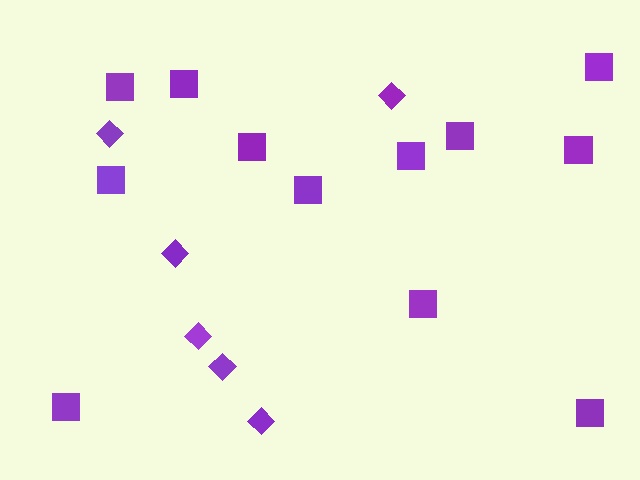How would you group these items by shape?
There are 2 groups: one group of diamonds (6) and one group of squares (12).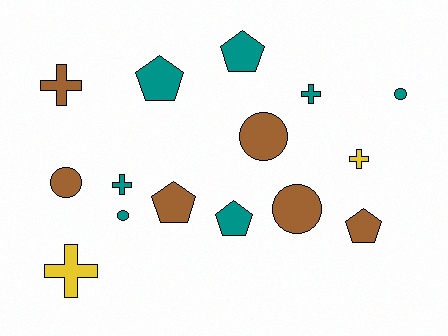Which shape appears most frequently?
Circle, with 5 objects.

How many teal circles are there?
There are 2 teal circles.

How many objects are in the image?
There are 15 objects.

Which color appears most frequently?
Teal, with 7 objects.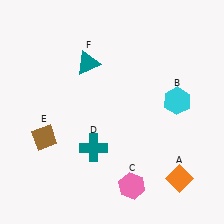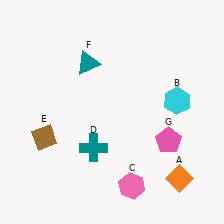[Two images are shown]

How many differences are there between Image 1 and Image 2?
There is 1 difference between the two images.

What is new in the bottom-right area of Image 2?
A pink pentagon (G) was added in the bottom-right area of Image 2.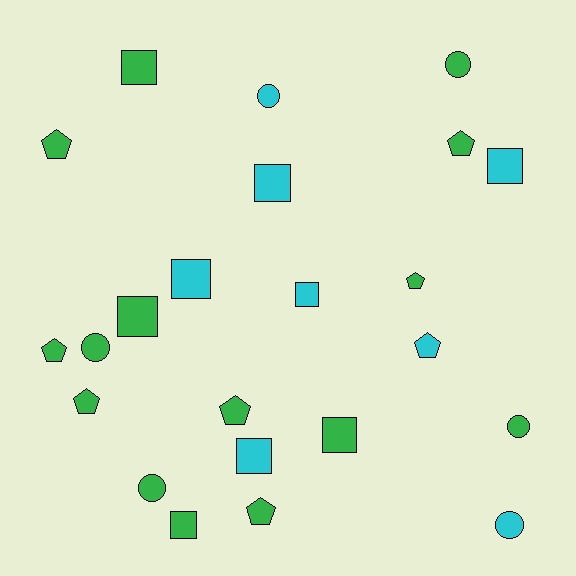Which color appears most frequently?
Green, with 15 objects.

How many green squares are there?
There are 4 green squares.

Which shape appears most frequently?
Square, with 9 objects.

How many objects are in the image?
There are 23 objects.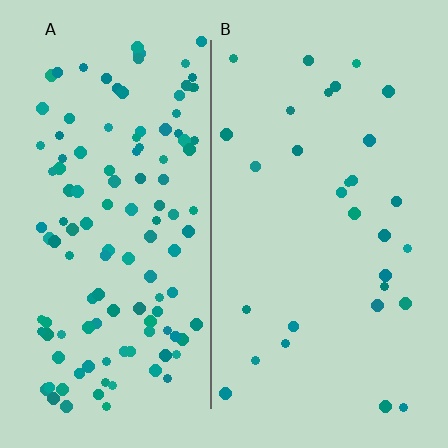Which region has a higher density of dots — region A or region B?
A (the left).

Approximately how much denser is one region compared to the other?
Approximately 4.1× — region A over region B.